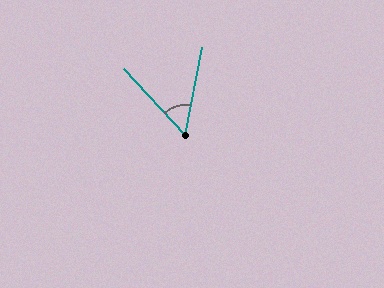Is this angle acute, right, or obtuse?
It is acute.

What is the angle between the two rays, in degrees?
Approximately 54 degrees.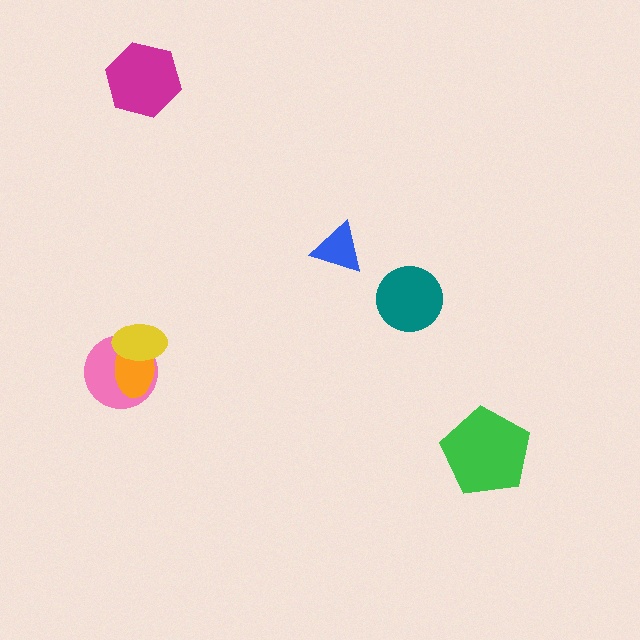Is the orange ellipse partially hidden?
Yes, it is partially covered by another shape.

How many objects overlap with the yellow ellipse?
2 objects overlap with the yellow ellipse.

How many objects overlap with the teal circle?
0 objects overlap with the teal circle.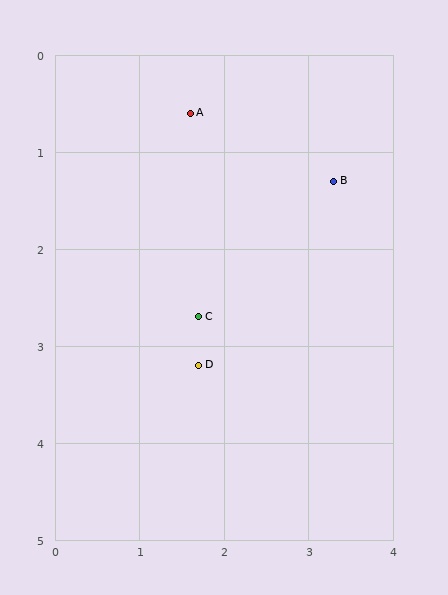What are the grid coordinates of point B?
Point B is at approximately (3.3, 1.3).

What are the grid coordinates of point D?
Point D is at approximately (1.7, 3.2).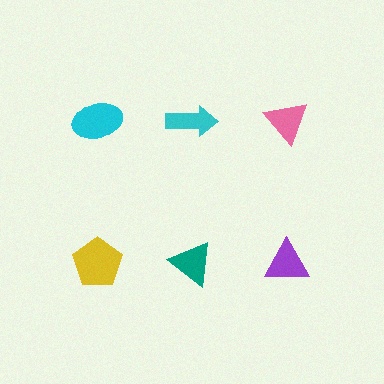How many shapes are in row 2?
3 shapes.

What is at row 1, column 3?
A pink triangle.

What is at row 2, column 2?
A teal triangle.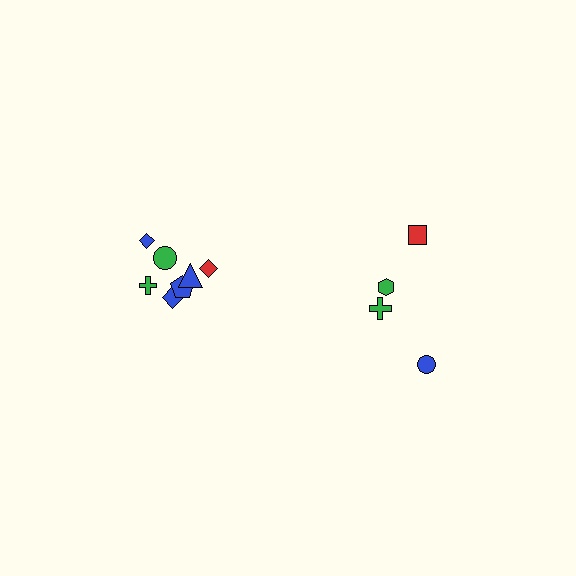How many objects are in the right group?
There are 4 objects.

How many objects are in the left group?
There are 7 objects.